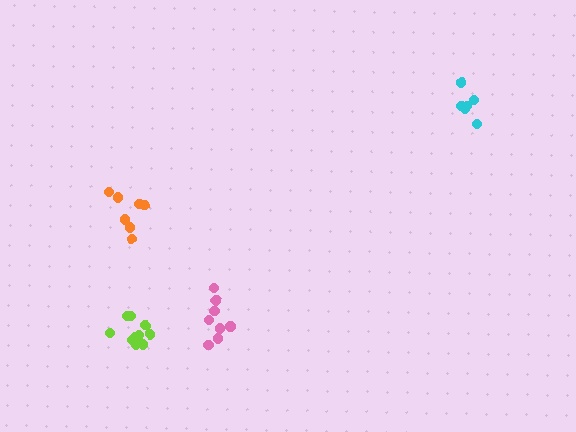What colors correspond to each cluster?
The clusters are colored: cyan, lime, orange, pink.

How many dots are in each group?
Group 1: 7 dots, Group 2: 11 dots, Group 3: 7 dots, Group 4: 9 dots (34 total).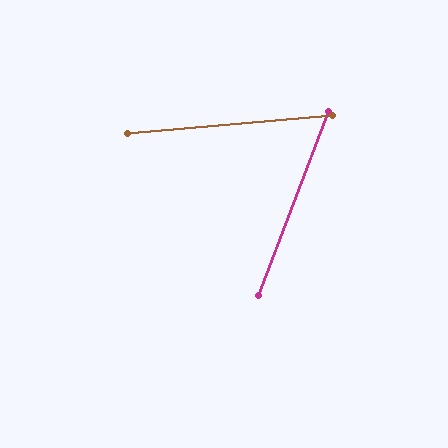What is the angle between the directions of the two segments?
Approximately 64 degrees.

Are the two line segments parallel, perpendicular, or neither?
Neither parallel nor perpendicular — they differ by about 64°.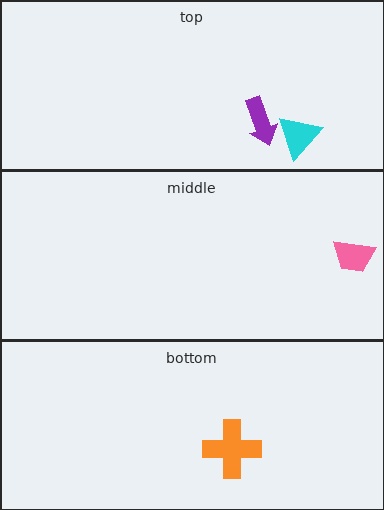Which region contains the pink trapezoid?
The middle region.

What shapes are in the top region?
The purple arrow, the cyan triangle.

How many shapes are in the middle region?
1.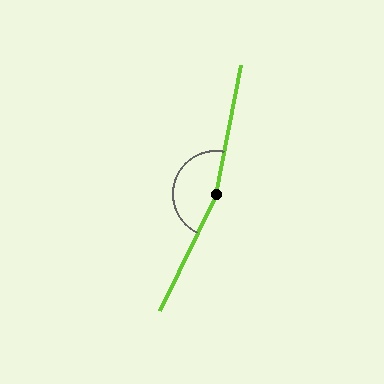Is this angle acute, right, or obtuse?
It is obtuse.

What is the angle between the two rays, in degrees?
Approximately 166 degrees.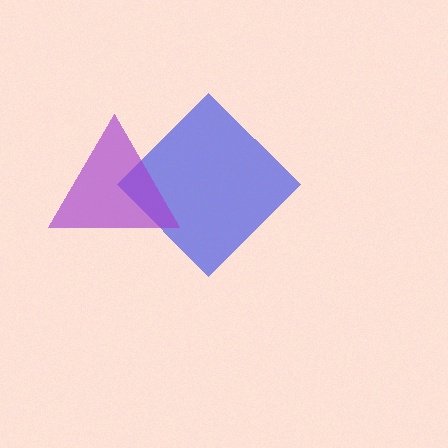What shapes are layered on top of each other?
The layered shapes are: a blue diamond, a purple triangle.